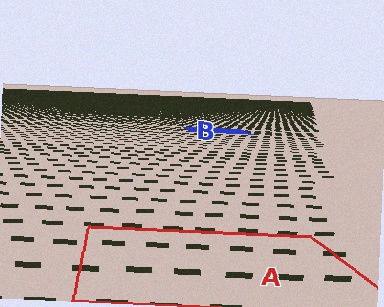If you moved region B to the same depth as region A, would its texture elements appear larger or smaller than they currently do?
They would appear larger. At a closer depth, the same texture elements are projected at a bigger on-screen size.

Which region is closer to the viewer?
Region A is closer. The texture elements there are larger and more spread out.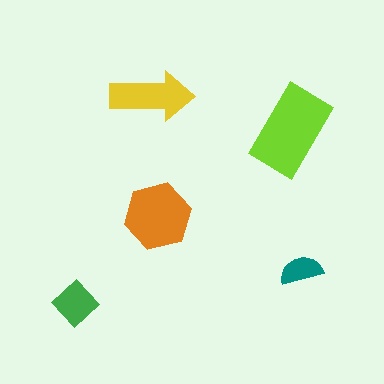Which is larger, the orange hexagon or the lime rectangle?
The lime rectangle.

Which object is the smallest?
The teal semicircle.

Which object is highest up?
The yellow arrow is topmost.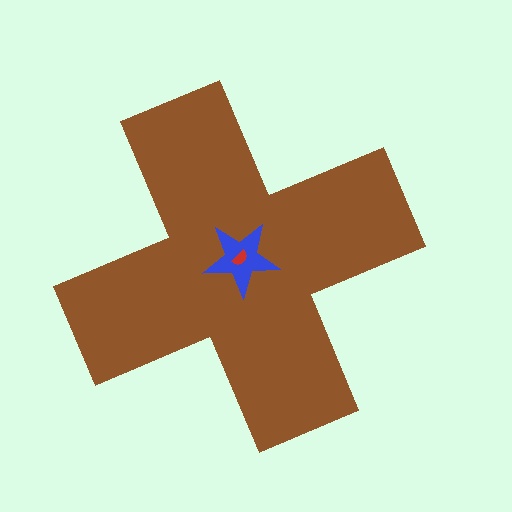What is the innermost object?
The red semicircle.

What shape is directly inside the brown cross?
The blue star.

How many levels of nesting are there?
3.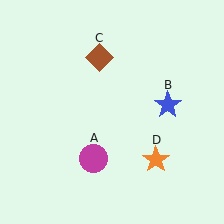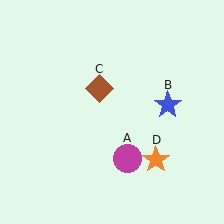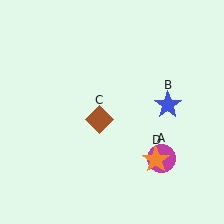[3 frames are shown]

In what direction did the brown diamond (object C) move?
The brown diamond (object C) moved down.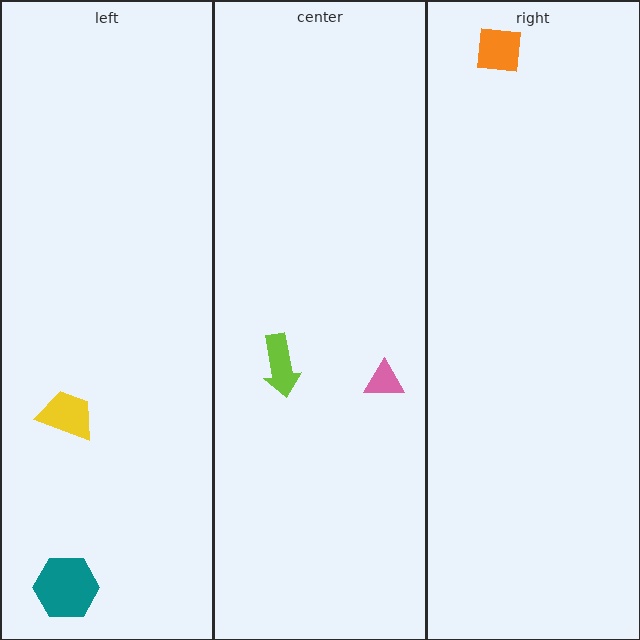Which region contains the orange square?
The right region.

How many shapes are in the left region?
2.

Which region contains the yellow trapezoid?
The left region.